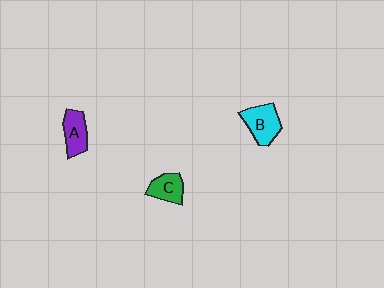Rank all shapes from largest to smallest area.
From largest to smallest: B (cyan), A (purple), C (green).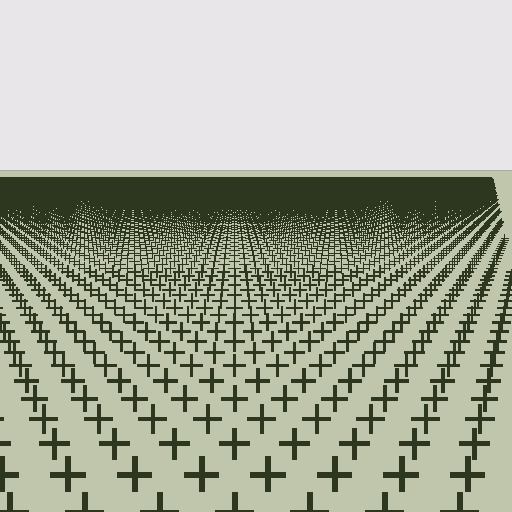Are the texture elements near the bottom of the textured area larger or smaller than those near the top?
Larger. Near the bottom, elements are closer to the viewer and appear at a bigger on-screen size.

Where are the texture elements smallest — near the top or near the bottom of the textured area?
Near the top.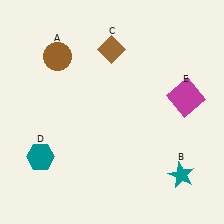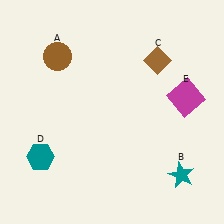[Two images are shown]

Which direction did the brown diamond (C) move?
The brown diamond (C) moved right.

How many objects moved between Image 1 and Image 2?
1 object moved between the two images.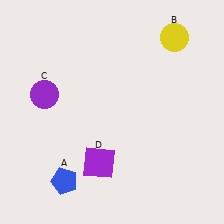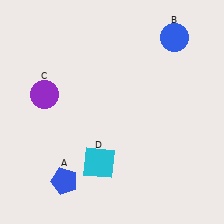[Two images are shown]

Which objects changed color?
B changed from yellow to blue. D changed from purple to cyan.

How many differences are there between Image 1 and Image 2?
There are 2 differences between the two images.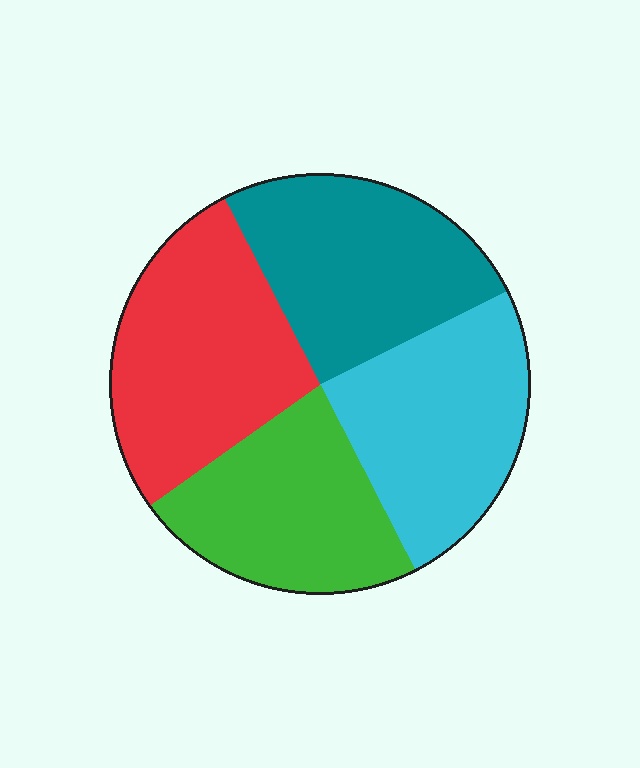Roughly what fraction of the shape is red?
Red takes up between a quarter and a half of the shape.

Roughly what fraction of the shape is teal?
Teal covers about 25% of the shape.